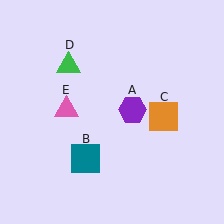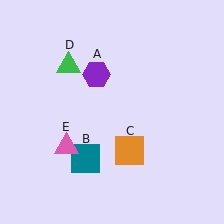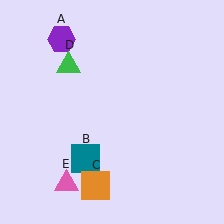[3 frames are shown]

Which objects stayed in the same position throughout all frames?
Teal square (object B) and green triangle (object D) remained stationary.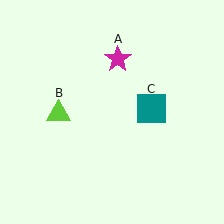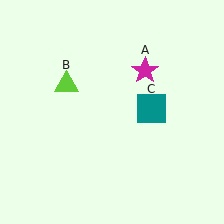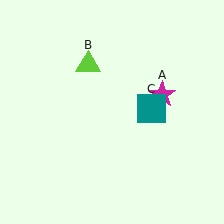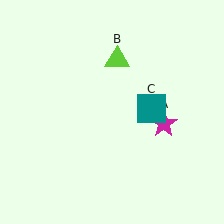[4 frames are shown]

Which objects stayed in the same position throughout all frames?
Teal square (object C) remained stationary.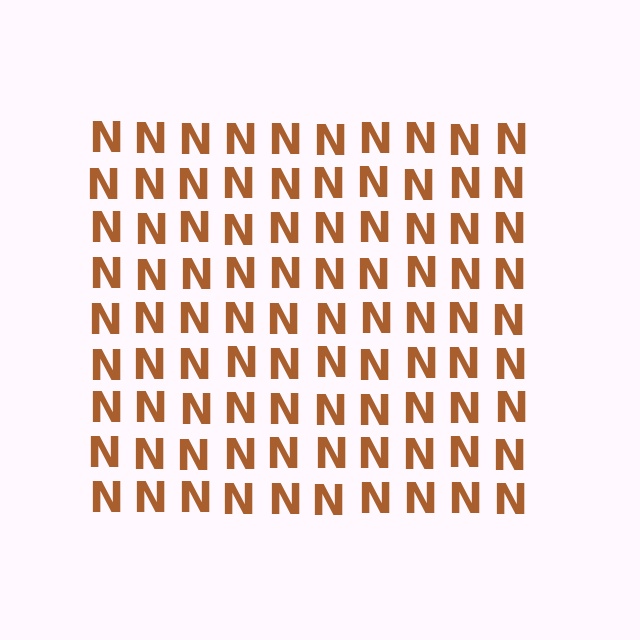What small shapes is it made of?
It is made of small letter N's.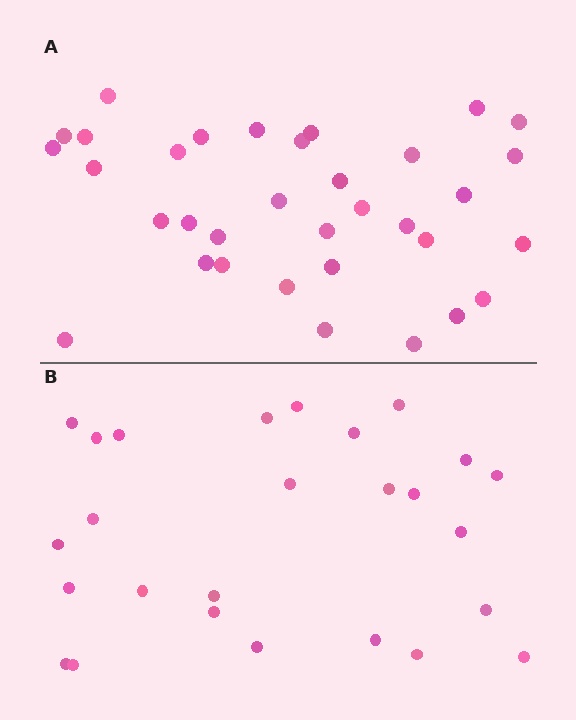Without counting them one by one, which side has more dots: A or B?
Region A (the top region) has more dots.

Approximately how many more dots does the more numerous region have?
Region A has roughly 8 or so more dots than region B.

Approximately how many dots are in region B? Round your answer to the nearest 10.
About 30 dots. (The exact count is 26, which rounds to 30.)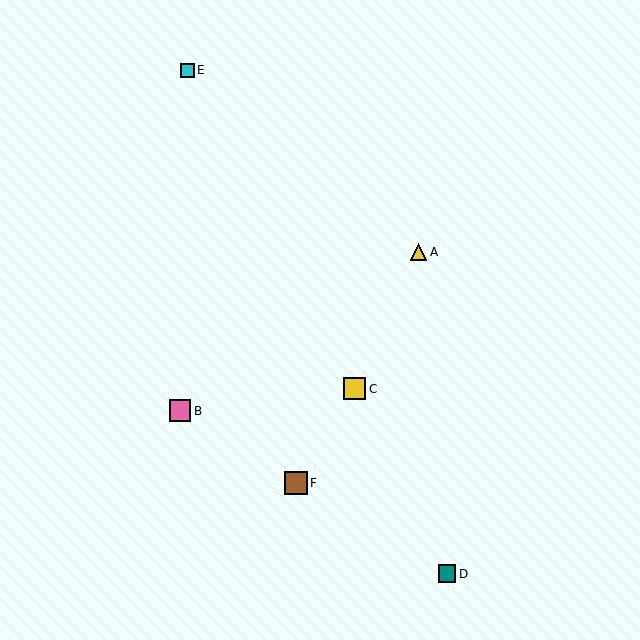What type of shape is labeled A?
Shape A is a yellow triangle.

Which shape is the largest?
The brown square (labeled F) is the largest.